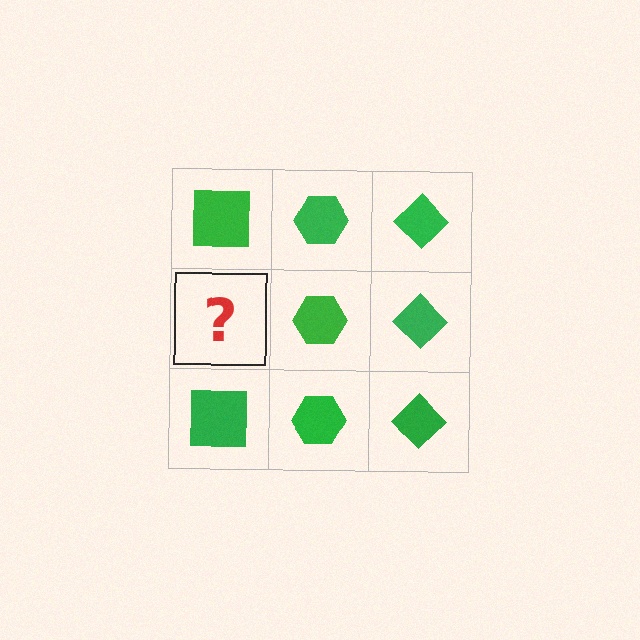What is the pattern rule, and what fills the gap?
The rule is that each column has a consistent shape. The gap should be filled with a green square.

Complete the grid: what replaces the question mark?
The question mark should be replaced with a green square.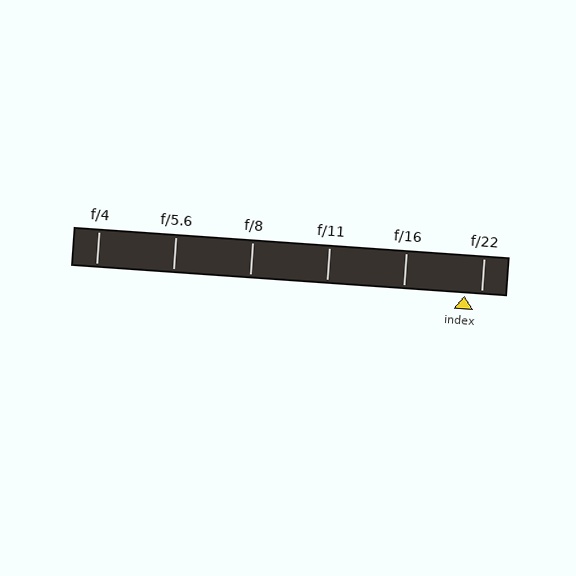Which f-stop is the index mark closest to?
The index mark is closest to f/22.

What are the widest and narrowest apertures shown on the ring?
The widest aperture shown is f/4 and the narrowest is f/22.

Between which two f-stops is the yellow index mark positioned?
The index mark is between f/16 and f/22.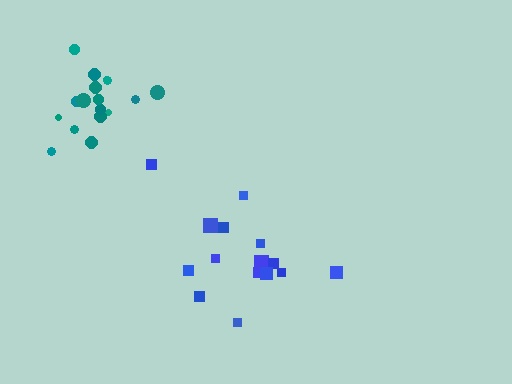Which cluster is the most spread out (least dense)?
Blue.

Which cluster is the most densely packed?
Teal.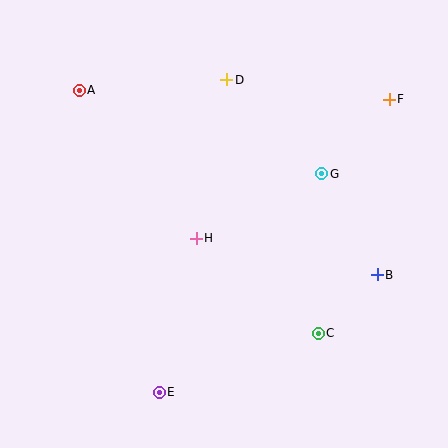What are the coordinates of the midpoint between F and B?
The midpoint between F and B is at (383, 187).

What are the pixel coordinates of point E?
Point E is at (159, 392).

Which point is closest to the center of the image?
Point H at (196, 238) is closest to the center.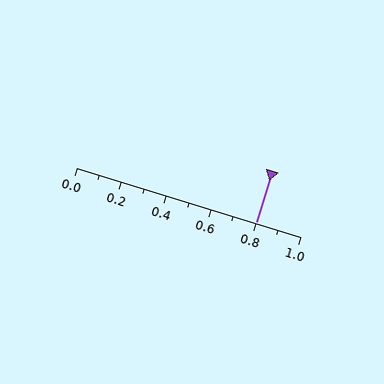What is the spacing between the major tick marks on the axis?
The major ticks are spaced 0.2 apart.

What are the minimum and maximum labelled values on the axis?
The axis runs from 0.0 to 1.0.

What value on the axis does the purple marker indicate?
The marker indicates approximately 0.8.